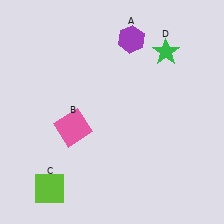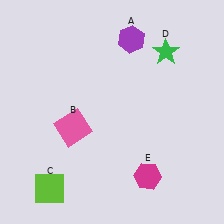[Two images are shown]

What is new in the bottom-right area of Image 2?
A magenta hexagon (E) was added in the bottom-right area of Image 2.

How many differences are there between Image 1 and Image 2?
There is 1 difference between the two images.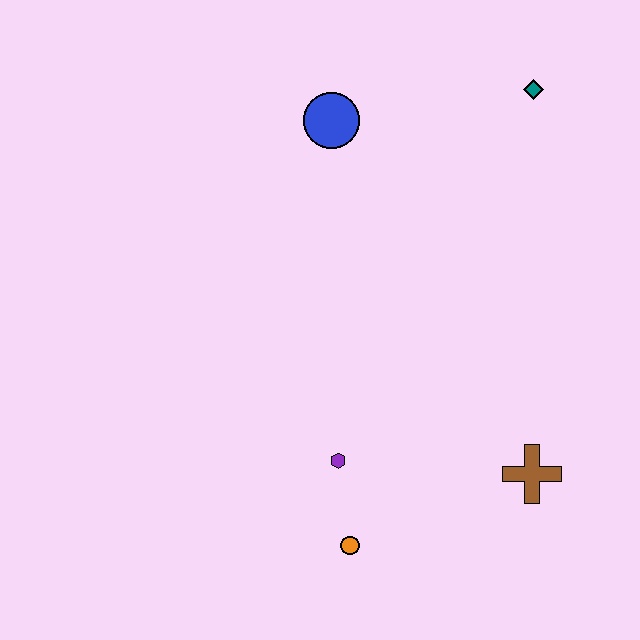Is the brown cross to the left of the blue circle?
No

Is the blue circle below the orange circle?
No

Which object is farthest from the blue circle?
The orange circle is farthest from the blue circle.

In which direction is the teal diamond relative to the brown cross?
The teal diamond is above the brown cross.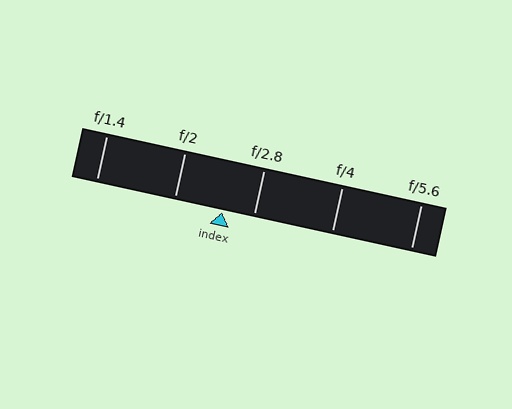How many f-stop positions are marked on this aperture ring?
There are 5 f-stop positions marked.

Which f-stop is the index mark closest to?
The index mark is closest to f/2.8.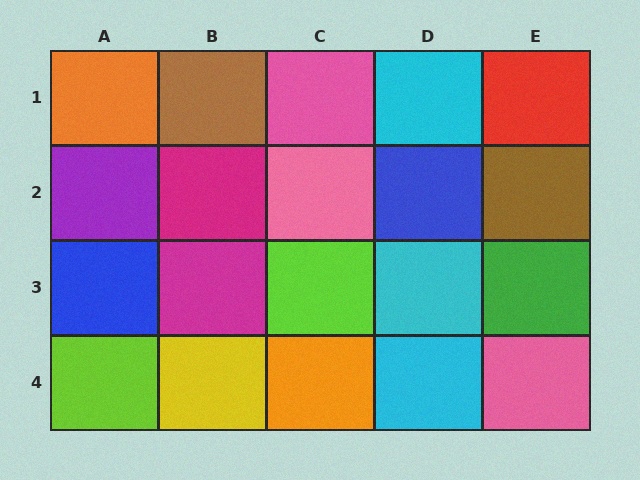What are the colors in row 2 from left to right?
Purple, magenta, pink, blue, brown.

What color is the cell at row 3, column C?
Lime.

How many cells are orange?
2 cells are orange.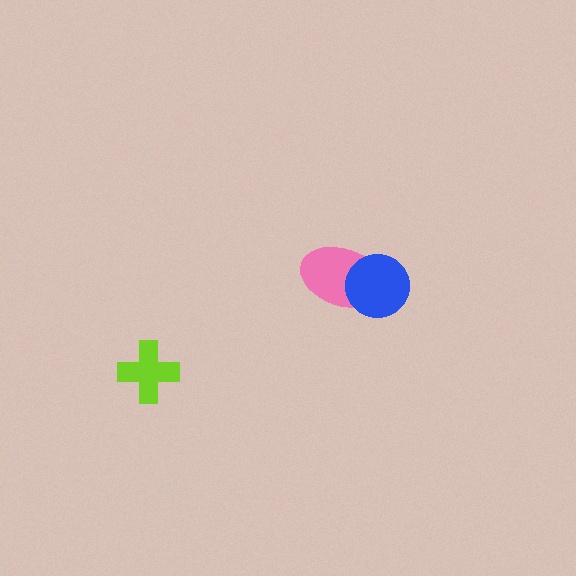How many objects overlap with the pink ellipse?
1 object overlaps with the pink ellipse.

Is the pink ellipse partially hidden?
Yes, it is partially covered by another shape.